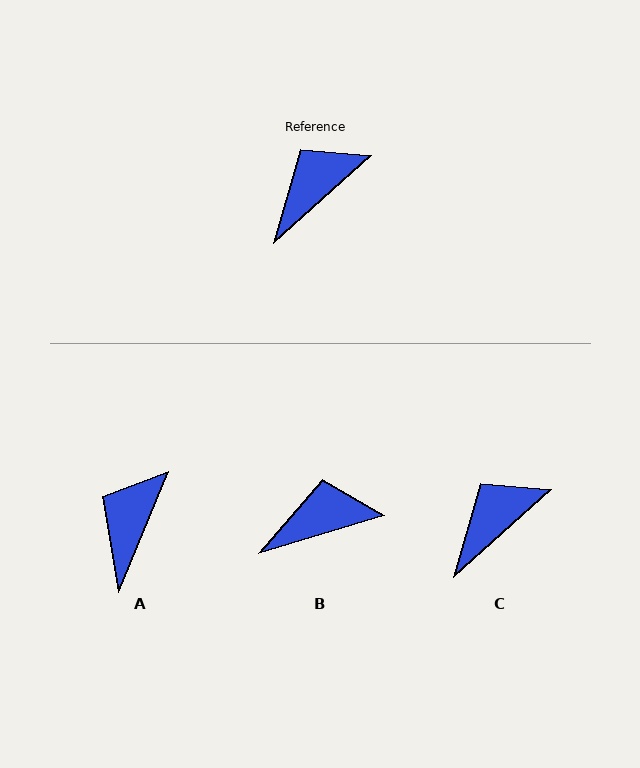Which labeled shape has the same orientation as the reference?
C.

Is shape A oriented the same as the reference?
No, it is off by about 26 degrees.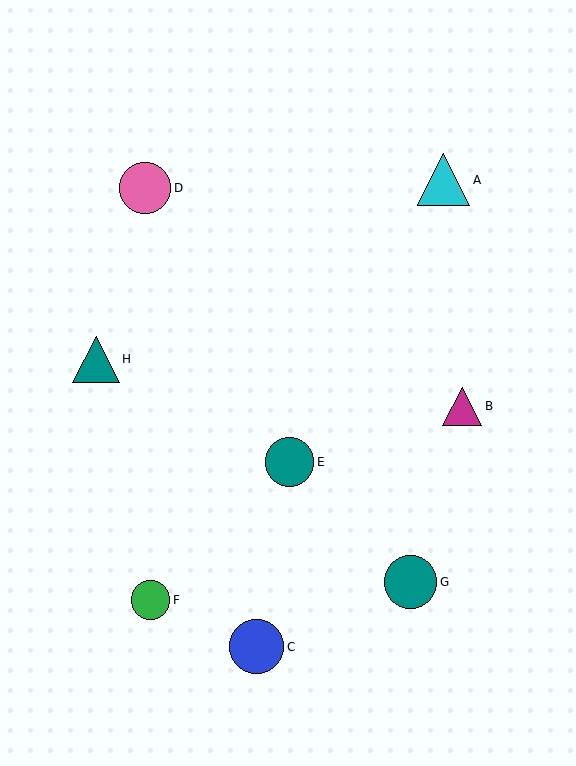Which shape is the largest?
The blue circle (labeled C) is the largest.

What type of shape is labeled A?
Shape A is a cyan triangle.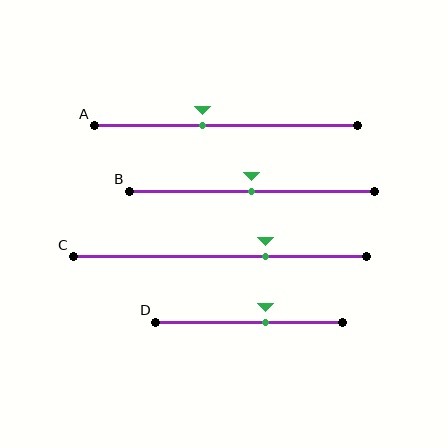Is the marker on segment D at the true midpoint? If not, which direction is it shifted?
No, the marker on segment D is shifted to the right by about 9% of the segment length.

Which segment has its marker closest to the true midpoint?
Segment B has its marker closest to the true midpoint.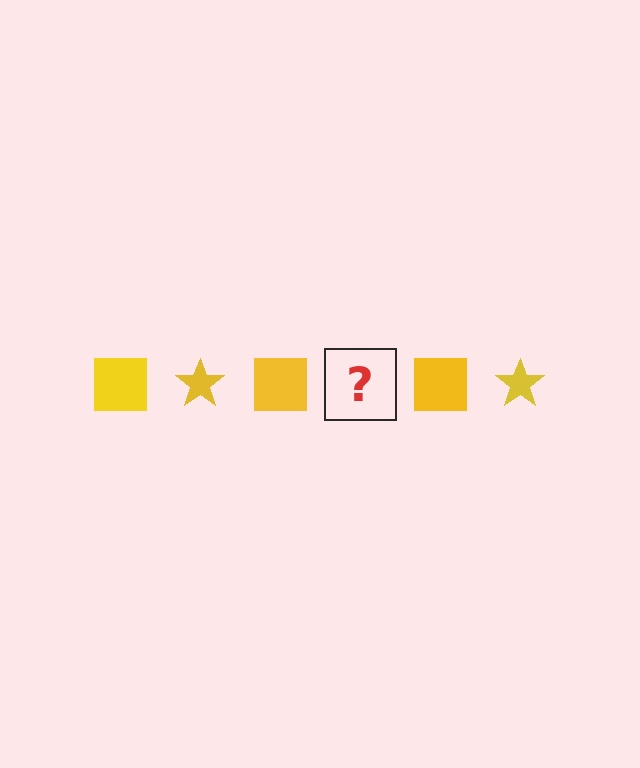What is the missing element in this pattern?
The missing element is a yellow star.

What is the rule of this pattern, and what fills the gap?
The rule is that the pattern cycles through square, star shapes in yellow. The gap should be filled with a yellow star.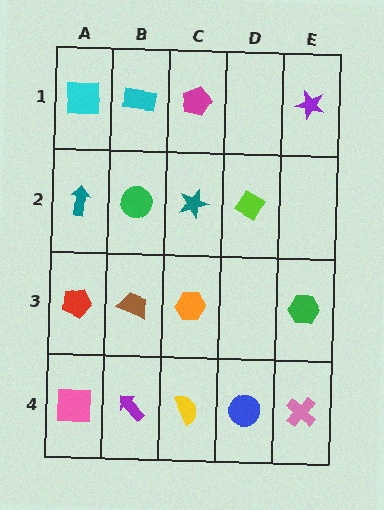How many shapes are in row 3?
4 shapes.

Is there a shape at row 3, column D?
No, that cell is empty.